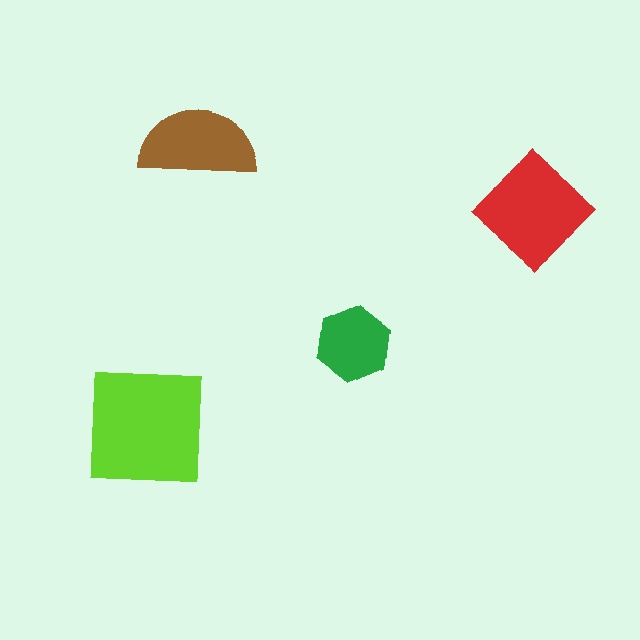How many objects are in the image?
There are 4 objects in the image.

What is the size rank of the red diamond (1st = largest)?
2nd.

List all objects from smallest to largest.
The green hexagon, the brown semicircle, the red diamond, the lime square.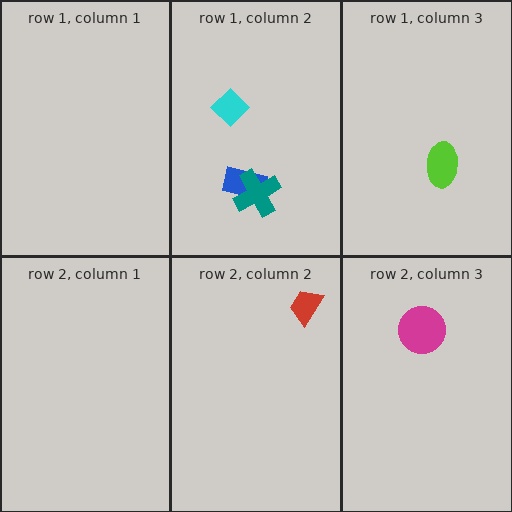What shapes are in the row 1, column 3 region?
The lime ellipse.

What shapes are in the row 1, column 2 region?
The blue rectangle, the cyan diamond, the teal cross.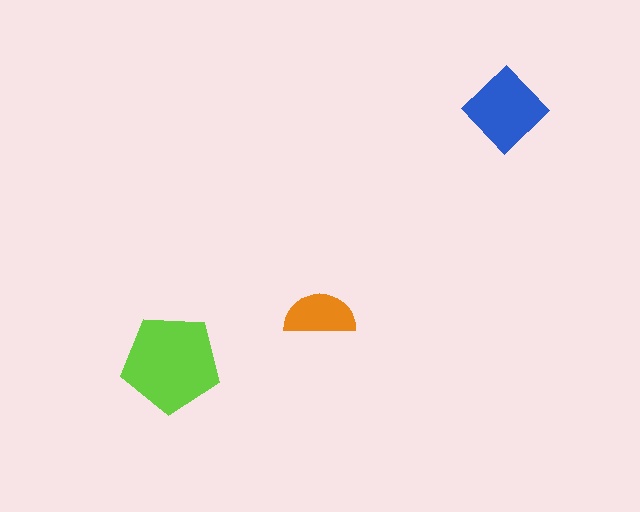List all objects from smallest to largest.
The orange semicircle, the blue diamond, the lime pentagon.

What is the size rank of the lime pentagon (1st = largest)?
1st.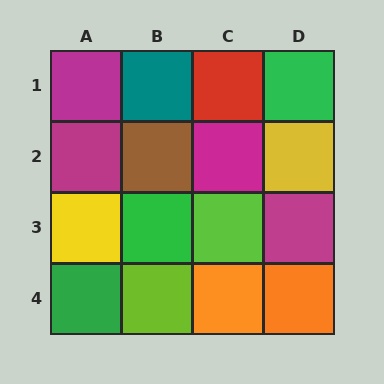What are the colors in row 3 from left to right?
Yellow, green, lime, magenta.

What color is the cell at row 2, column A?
Magenta.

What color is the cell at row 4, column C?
Orange.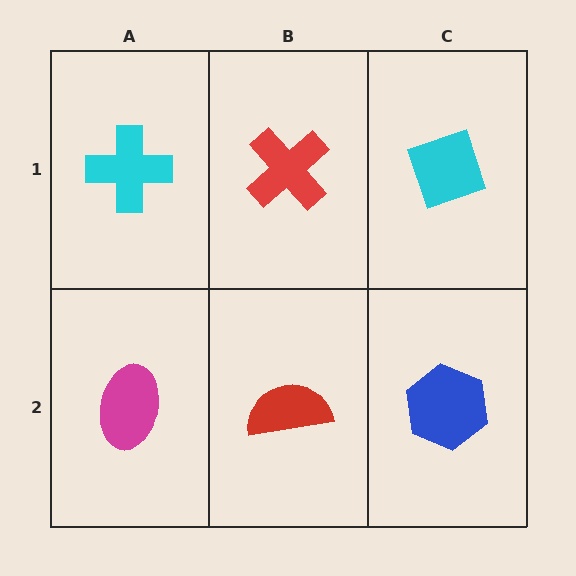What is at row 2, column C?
A blue hexagon.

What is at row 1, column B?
A red cross.